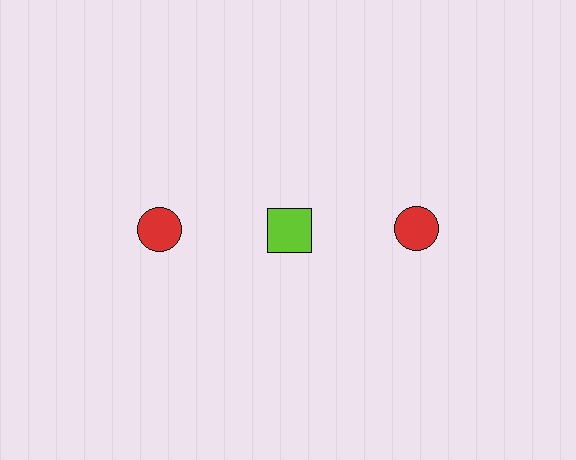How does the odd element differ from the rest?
It differs in both color (lime instead of red) and shape (square instead of circle).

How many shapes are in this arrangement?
There are 3 shapes arranged in a grid pattern.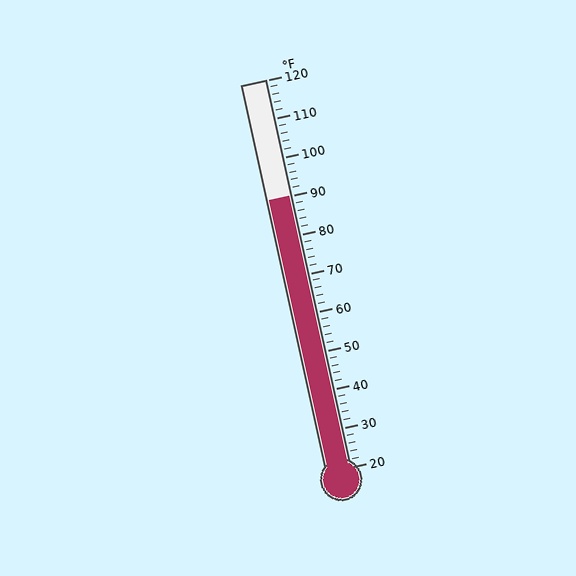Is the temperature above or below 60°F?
The temperature is above 60°F.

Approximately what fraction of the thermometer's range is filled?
The thermometer is filled to approximately 70% of its range.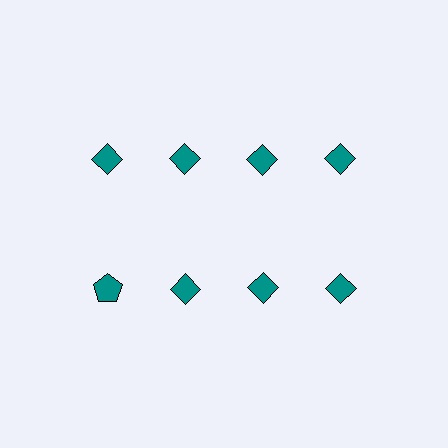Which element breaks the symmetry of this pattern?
The teal pentagon in the second row, leftmost column breaks the symmetry. All other shapes are teal diamonds.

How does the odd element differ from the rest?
It has a different shape: pentagon instead of diamond.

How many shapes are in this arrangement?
There are 8 shapes arranged in a grid pattern.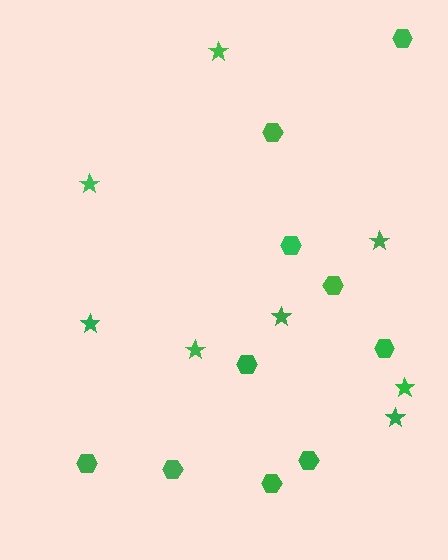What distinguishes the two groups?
There are 2 groups: one group of hexagons (10) and one group of stars (8).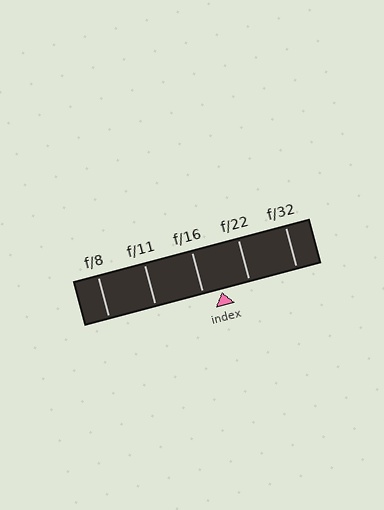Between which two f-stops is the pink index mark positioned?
The index mark is between f/16 and f/22.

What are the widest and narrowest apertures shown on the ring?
The widest aperture shown is f/8 and the narrowest is f/32.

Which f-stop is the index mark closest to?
The index mark is closest to f/16.